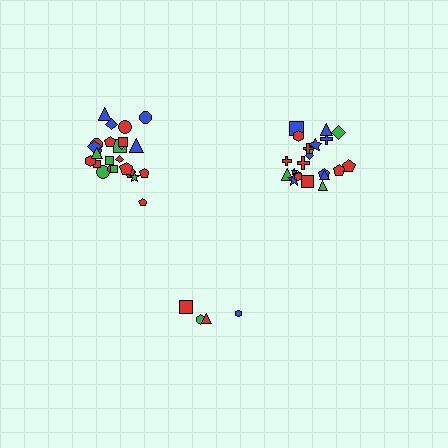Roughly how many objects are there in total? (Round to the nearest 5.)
Roughly 50 objects in total.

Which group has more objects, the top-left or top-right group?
The top-left group.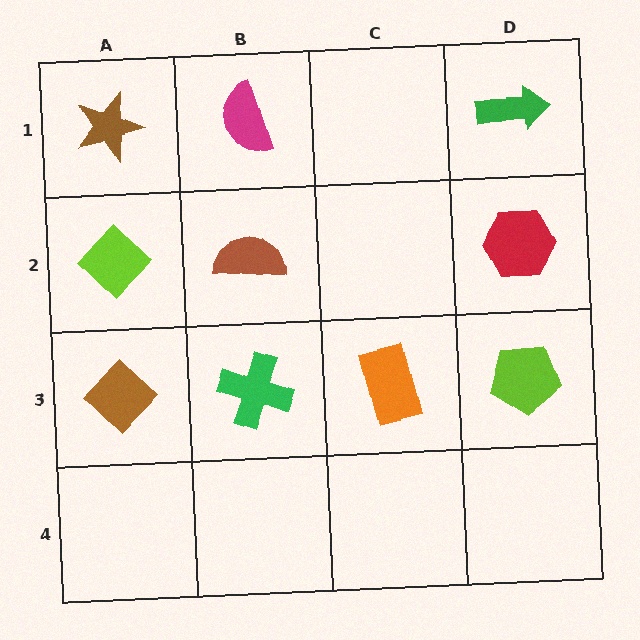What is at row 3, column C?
An orange rectangle.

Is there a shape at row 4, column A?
No, that cell is empty.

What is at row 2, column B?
A brown semicircle.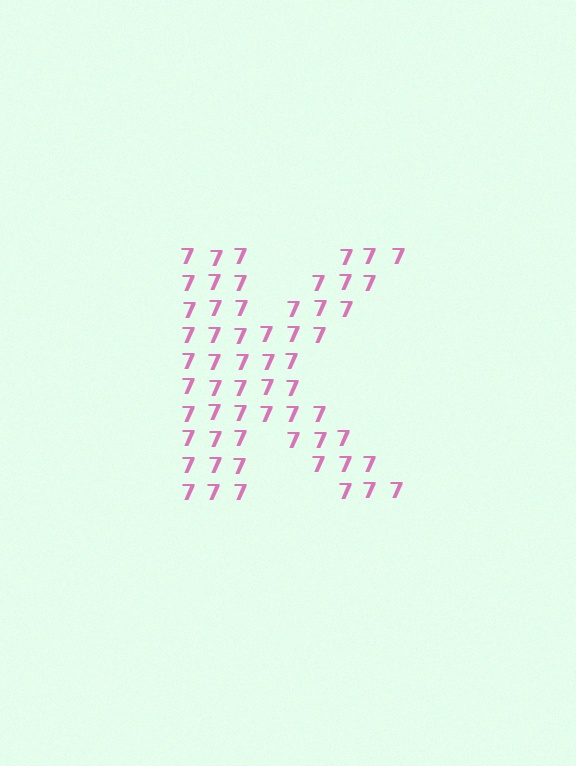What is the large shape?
The large shape is the letter K.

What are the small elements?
The small elements are digit 7's.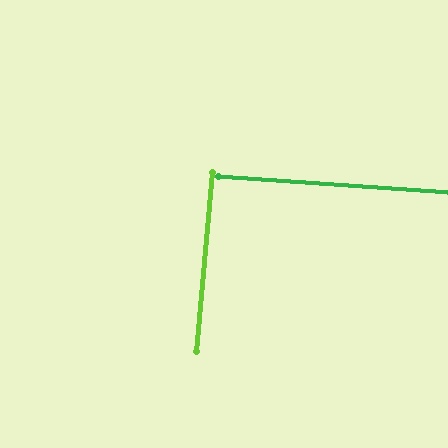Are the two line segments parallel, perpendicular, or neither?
Perpendicular — they meet at approximately 89°.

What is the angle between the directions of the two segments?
Approximately 89 degrees.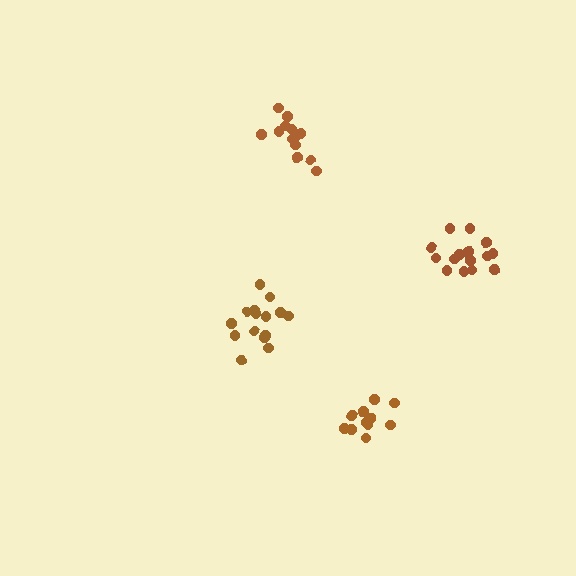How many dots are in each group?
Group 1: 11 dots, Group 2: 14 dots, Group 3: 16 dots, Group 4: 15 dots (56 total).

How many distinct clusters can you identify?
There are 4 distinct clusters.